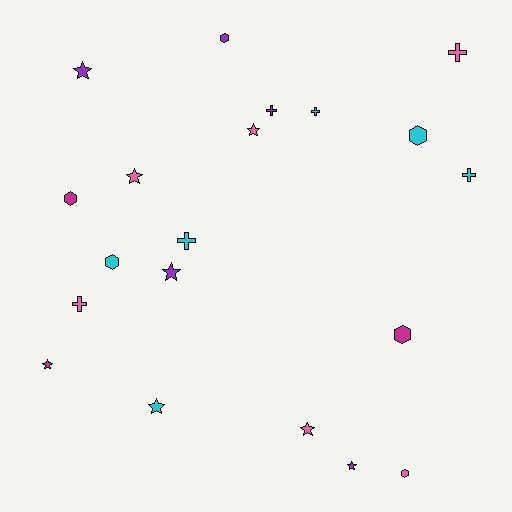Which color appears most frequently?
Cyan, with 6 objects.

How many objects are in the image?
There are 20 objects.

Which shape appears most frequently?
Star, with 8 objects.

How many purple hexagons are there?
There is 1 purple hexagon.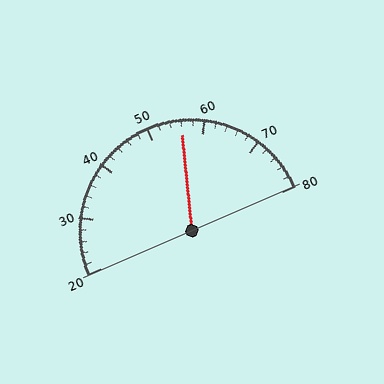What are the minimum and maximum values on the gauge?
The gauge ranges from 20 to 80.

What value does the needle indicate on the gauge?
The needle indicates approximately 56.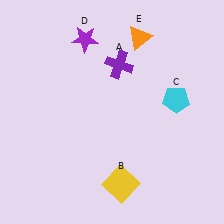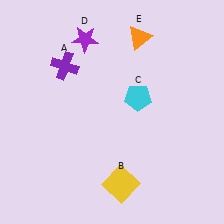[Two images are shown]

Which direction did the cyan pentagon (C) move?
The cyan pentagon (C) moved left.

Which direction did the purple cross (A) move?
The purple cross (A) moved left.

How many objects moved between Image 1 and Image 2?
2 objects moved between the two images.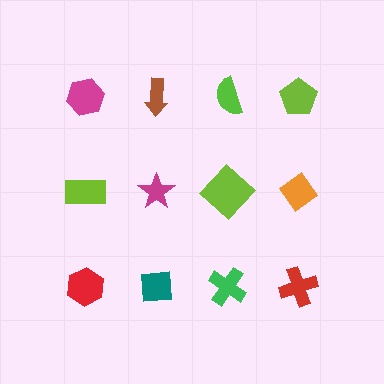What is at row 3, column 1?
A red hexagon.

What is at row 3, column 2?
A teal square.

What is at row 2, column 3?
A lime diamond.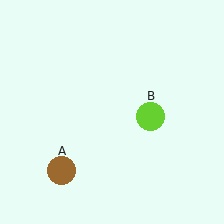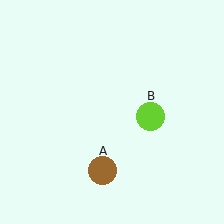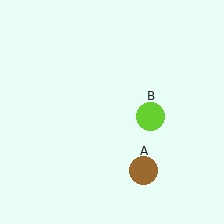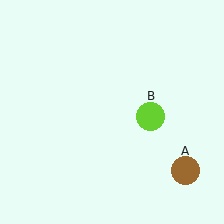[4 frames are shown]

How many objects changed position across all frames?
1 object changed position: brown circle (object A).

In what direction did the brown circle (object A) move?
The brown circle (object A) moved right.